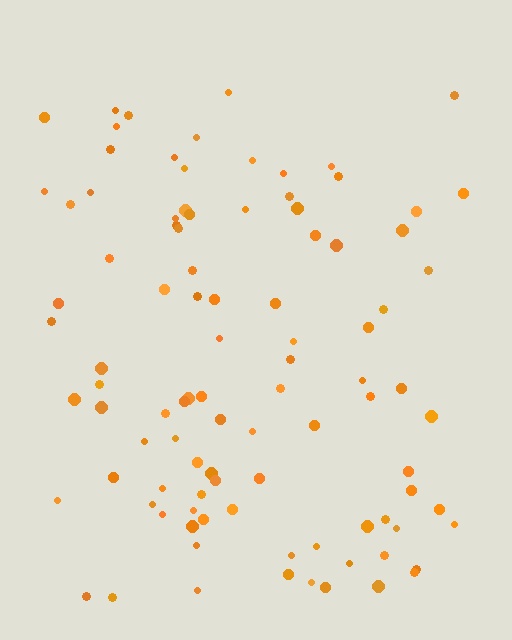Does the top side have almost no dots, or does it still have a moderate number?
Still a moderate number, just noticeably fewer than the bottom.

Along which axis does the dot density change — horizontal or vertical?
Vertical.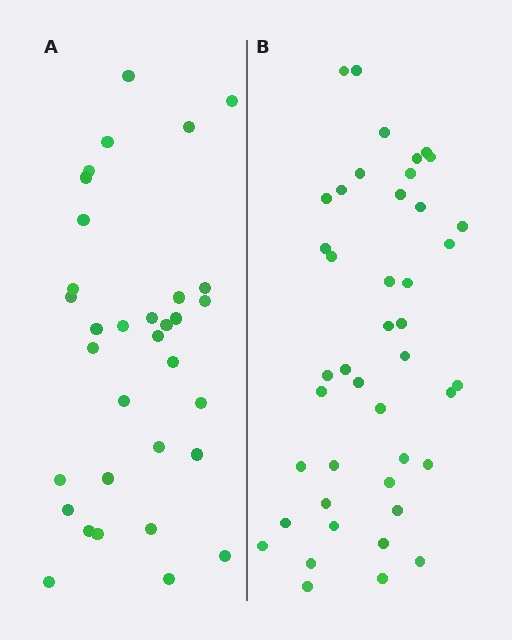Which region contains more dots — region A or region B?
Region B (the right region) has more dots.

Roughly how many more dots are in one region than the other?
Region B has roughly 10 or so more dots than region A.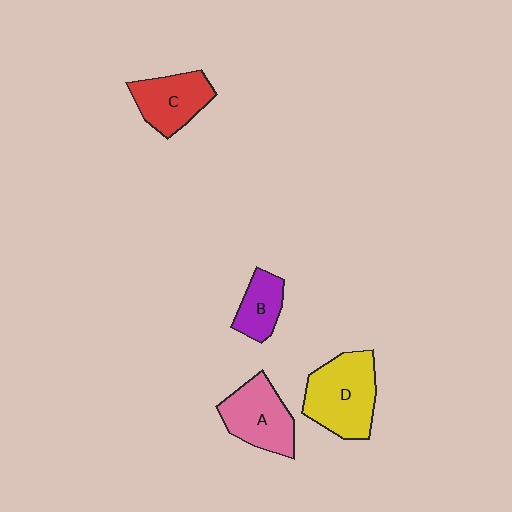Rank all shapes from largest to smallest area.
From largest to smallest: D (yellow), A (pink), C (red), B (purple).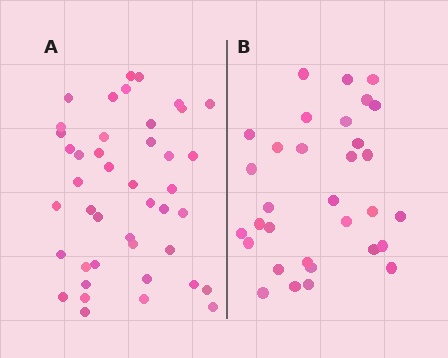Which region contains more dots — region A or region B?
Region A (the left region) has more dots.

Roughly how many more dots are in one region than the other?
Region A has roughly 12 or so more dots than region B.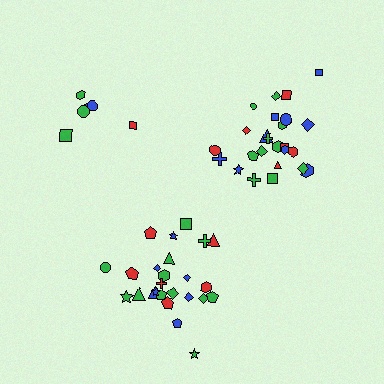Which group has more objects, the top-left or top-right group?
The top-right group.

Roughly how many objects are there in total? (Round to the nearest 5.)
Roughly 55 objects in total.